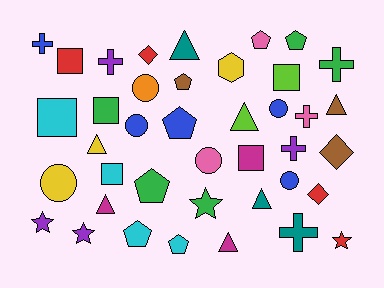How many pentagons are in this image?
There are 7 pentagons.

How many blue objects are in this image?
There are 5 blue objects.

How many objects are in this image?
There are 40 objects.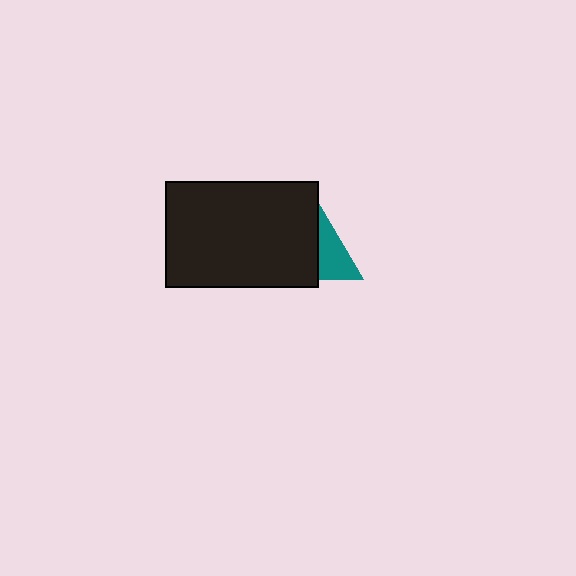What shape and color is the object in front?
The object in front is a black rectangle.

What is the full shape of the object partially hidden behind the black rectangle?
The partially hidden object is a teal triangle.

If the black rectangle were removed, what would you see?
You would see the complete teal triangle.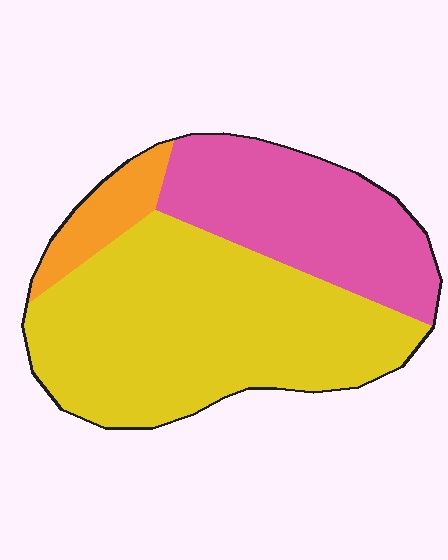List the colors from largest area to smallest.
From largest to smallest: yellow, pink, orange.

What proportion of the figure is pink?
Pink covers about 30% of the figure.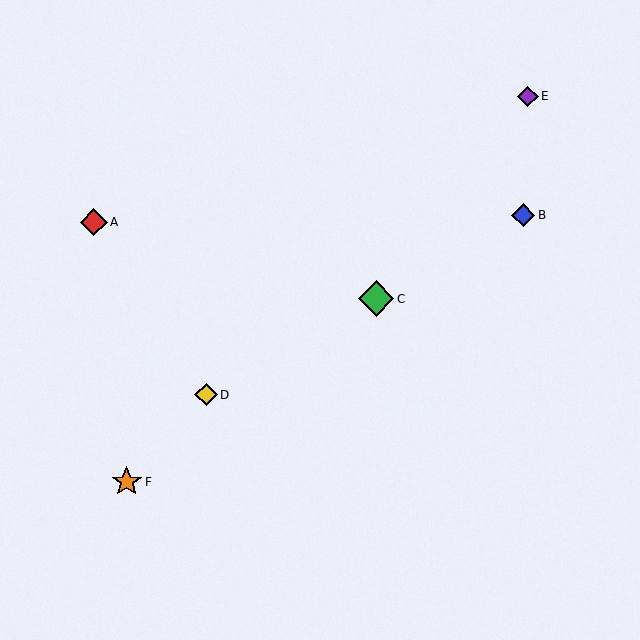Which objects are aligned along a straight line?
Objects B, C, D are aligned along a straight line.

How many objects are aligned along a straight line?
3 objects (B, C, D) are aligned along a straight line.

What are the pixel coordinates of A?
Object A is at (94, 222).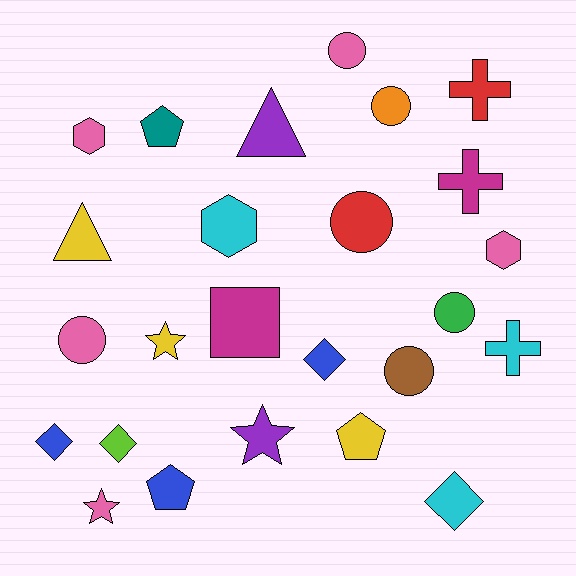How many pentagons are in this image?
There are 3 pentagons.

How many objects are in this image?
There are 25 objects.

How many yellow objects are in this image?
There are 3 yellow objects.